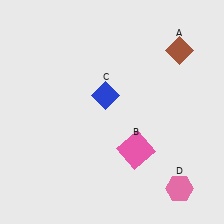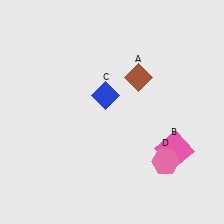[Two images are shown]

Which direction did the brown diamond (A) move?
The brown diamond (A) moved left.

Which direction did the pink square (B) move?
The pink square (B) moved right.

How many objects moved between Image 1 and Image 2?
3 objects moved between the two images.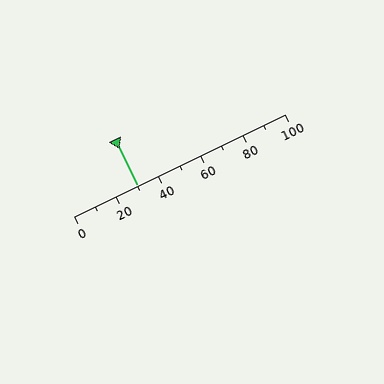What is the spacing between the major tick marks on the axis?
The major ticks are spaced 20 apart.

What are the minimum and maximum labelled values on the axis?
The axis runs from 0 to 100.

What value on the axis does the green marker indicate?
The marker indicates approximately 30.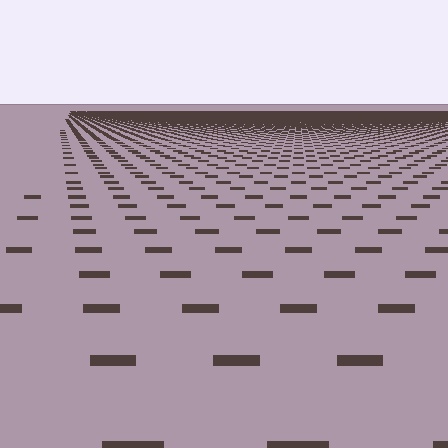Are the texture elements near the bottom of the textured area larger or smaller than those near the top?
Larger. Near the bottom, elements are closer to the viewer and appear at a bigger on-screen size.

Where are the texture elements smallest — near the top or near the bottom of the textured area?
Near the top.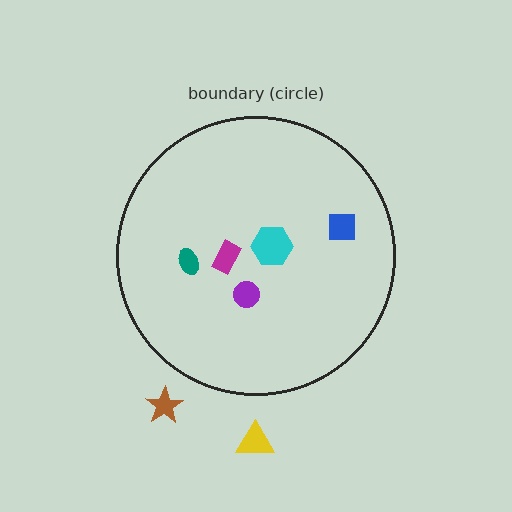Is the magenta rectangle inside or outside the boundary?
Inside.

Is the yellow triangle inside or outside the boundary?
Outside.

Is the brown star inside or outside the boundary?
Outside.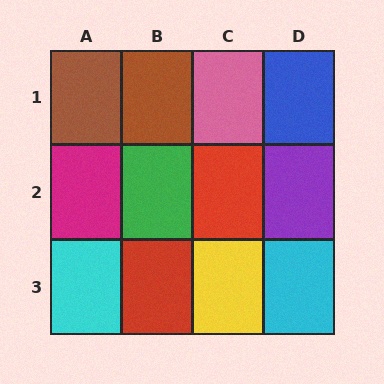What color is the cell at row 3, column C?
Yellow.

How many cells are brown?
2 cells are brown.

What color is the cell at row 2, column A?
Magenta.